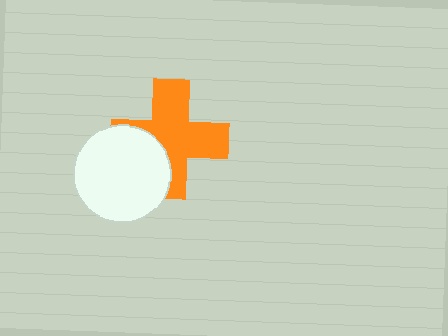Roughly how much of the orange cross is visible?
Most of it is visible (roughly 69%).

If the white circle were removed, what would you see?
You would see the complete orange cross.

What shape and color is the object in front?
The object in front is a white circle.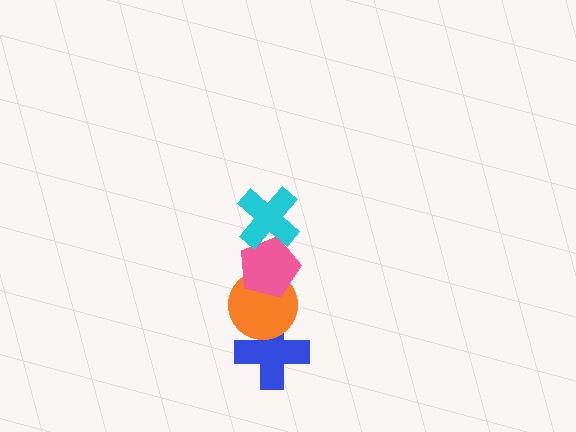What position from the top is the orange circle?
The orange circle is 3rd from the top.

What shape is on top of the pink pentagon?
The cyan cross is on top of the pink pentagon.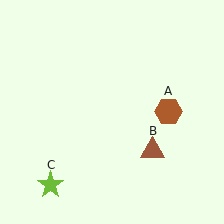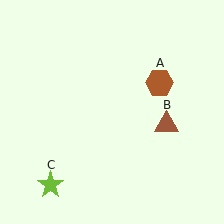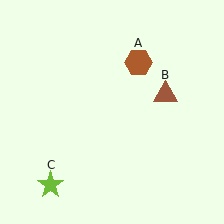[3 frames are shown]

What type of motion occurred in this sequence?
The brown hexagon (object A), brown triangle (object B) rotated counterclockwise around the center of the scene.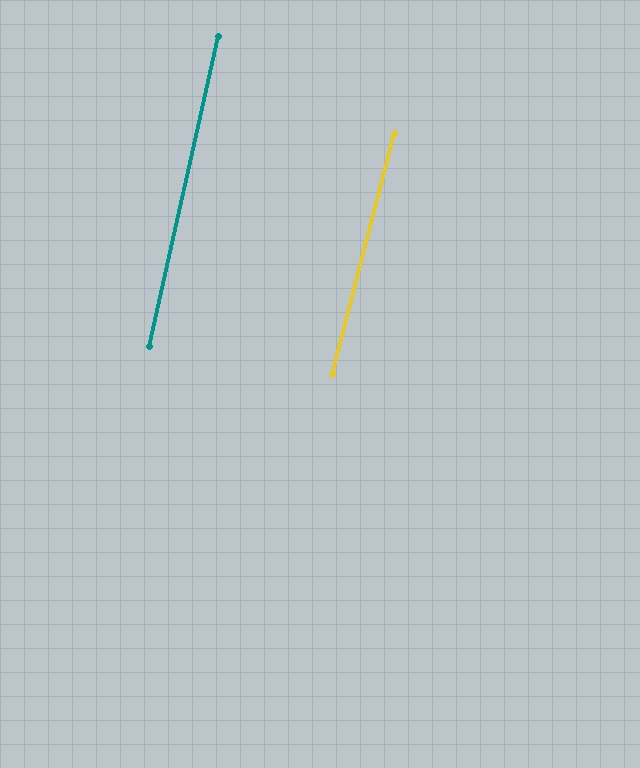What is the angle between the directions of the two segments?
Approximately 2 degrees.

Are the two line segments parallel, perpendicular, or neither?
Parallel — their directions differ by only 1.9°.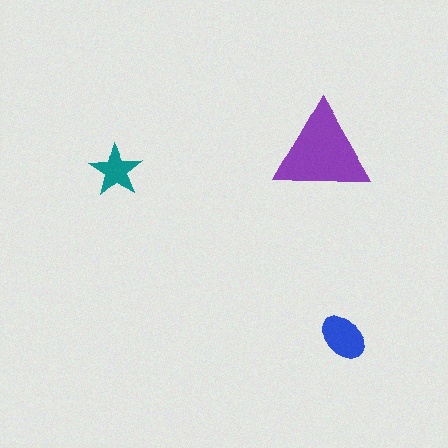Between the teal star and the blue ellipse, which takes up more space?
The blue ellipse.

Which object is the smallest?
The teal star.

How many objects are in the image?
There are 3 objects in the image.